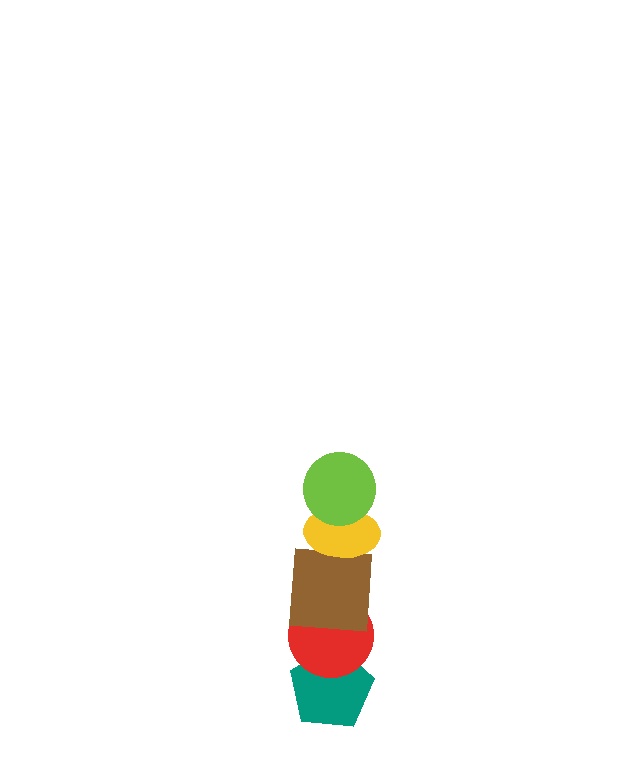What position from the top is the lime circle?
The lime circle is 1st from the top.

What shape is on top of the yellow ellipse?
The lime circle is on top of the yellow ellipse.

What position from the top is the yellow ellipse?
The yellow ellipse is 2nd from the top.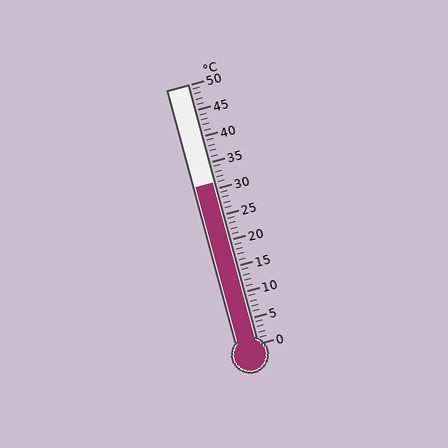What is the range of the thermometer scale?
The thermometer scale ranges from 0°C to 50°C.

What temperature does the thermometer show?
The thermometer shows approximately 31°C.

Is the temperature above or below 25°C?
The temperature is above 25°C.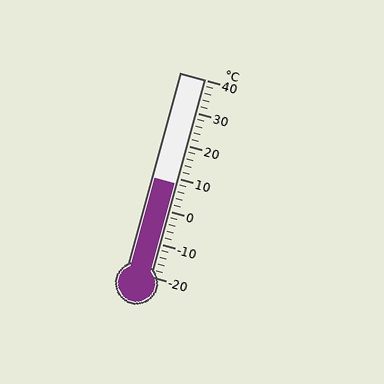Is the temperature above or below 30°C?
The temperature is below 30°C.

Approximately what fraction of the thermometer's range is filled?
The thermometer is filled to approximately 45% of its range.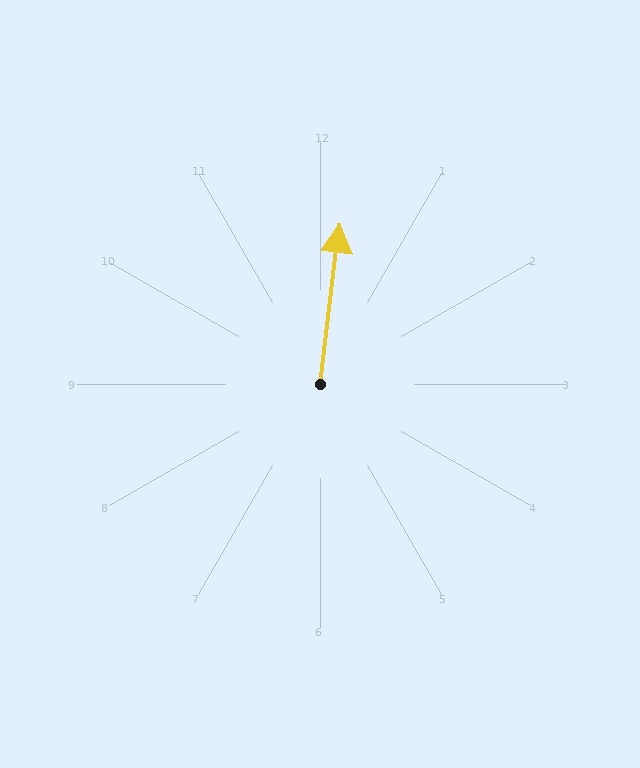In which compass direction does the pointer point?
North.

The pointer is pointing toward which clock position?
Roughly 12 o'clock.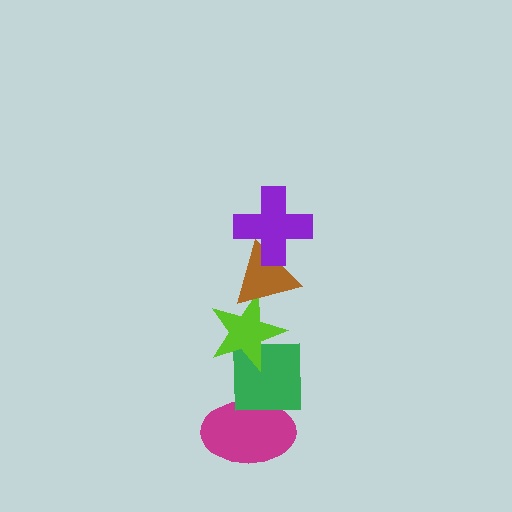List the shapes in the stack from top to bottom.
From top to bottom: the purple cross, the brown triangle, the lime star, the green square, the magenta ellipse.